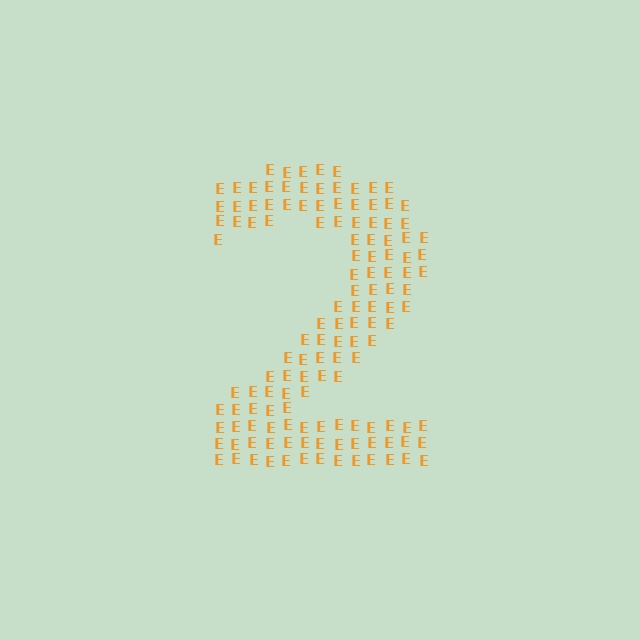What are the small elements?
The small elements are letter E's.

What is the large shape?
The large shape is the digit 2.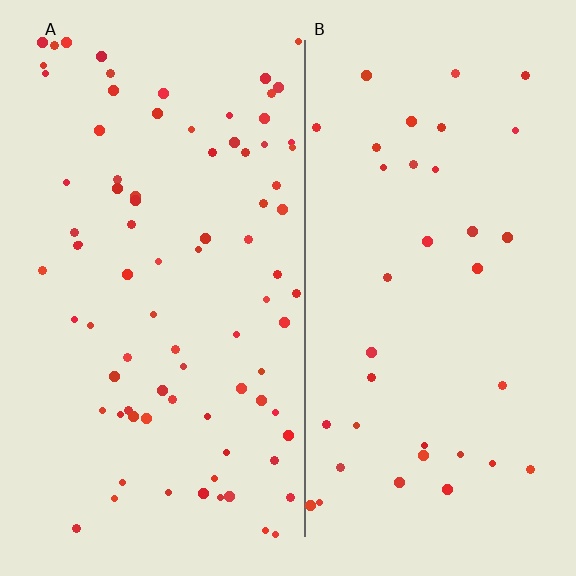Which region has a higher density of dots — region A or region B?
A (the left).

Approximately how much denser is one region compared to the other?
Approximately 2.3× — region A over region B.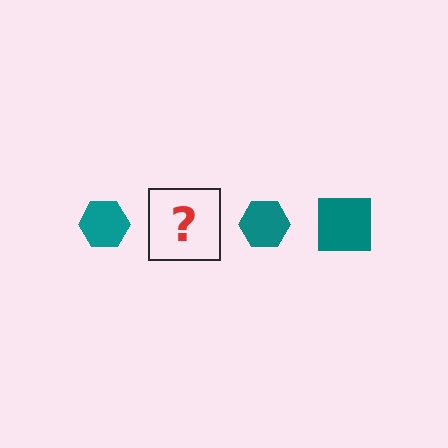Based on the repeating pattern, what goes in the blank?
The blank should be a teal square.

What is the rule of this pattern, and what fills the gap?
The rule is that the pattern cycles through hexagon, square shapes in teal. The gap should be filled with a teal square.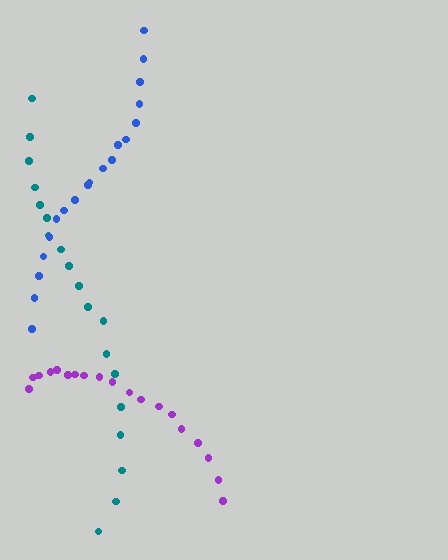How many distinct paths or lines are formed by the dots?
There are 3 distinct paths.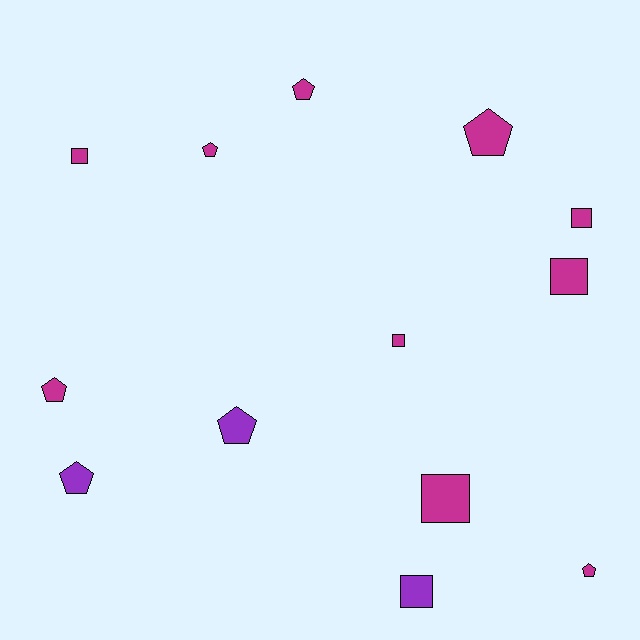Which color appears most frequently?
Magenta, with 10 objects.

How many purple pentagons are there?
There are 2 purple pentagons.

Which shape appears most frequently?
Pentagon, with 7 objects.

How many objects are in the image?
There are 13 objects.